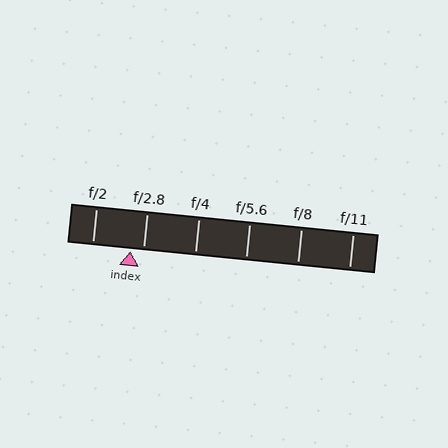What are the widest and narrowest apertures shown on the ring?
The widest aperture shown is f/2 and the narrowest is f/11.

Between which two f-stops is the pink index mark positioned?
The index mark is between f/2 and f/2.8.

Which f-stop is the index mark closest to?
The index mark is closest to f/2.8.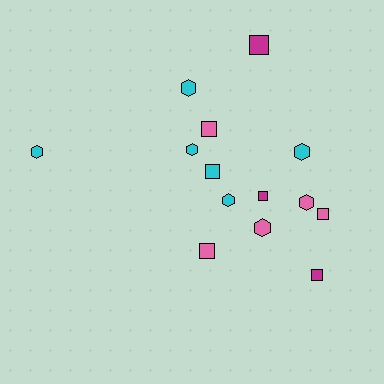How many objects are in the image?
There are 14 objects.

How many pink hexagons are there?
There are 2 pink hexagons.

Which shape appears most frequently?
Hexagon, with 7 objects.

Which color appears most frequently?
Cyan, with 6 objects.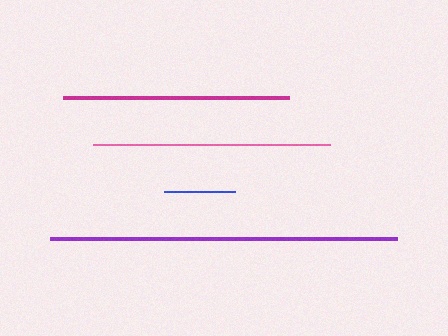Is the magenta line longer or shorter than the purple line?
The purple line is longer than the magenta line.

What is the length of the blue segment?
The blue segment is approximately 71 pixels long.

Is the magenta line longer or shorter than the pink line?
The pink line is longer than the magenta line.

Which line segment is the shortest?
The blue line is the shortest at approximately 71 pixels.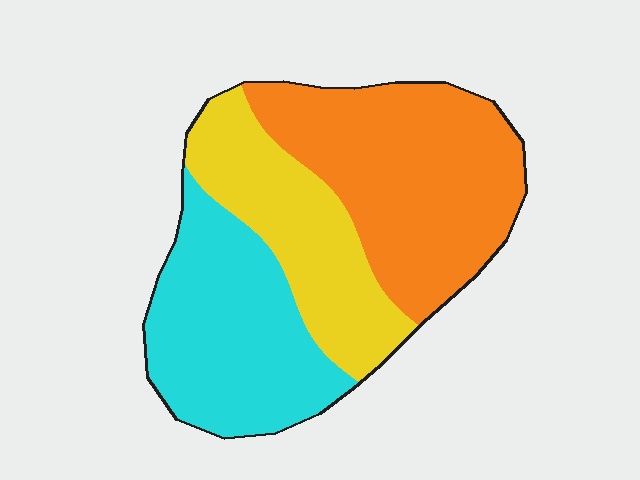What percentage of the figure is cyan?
Cyan covers around 35% of the figure.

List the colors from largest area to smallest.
From largest to smallest: orange, cyan, yellow.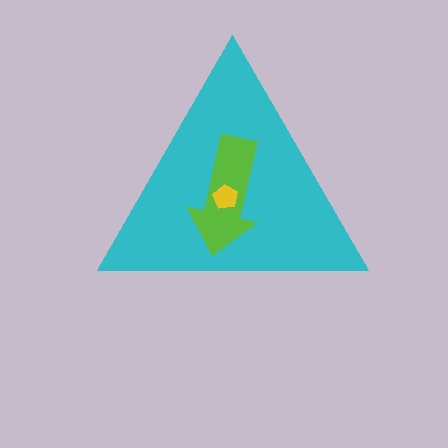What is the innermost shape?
The yellow pentagon.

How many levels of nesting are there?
3.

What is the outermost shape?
The cyan triangle.